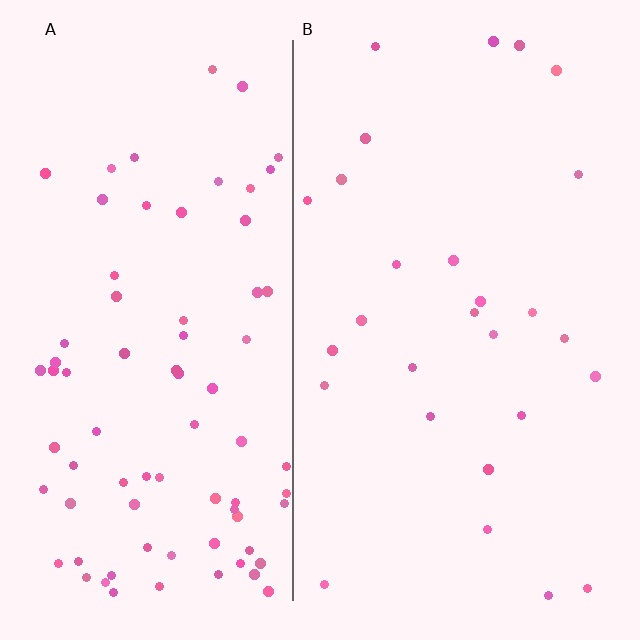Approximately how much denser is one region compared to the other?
Approximately 2.9× — region A over region B.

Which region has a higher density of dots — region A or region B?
A (the left).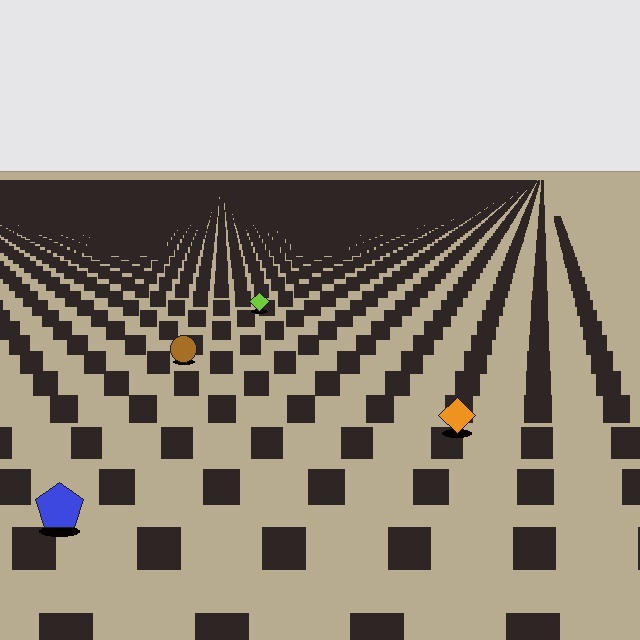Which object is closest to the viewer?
The blue pentagon is closest. The texture marks near it are larger and more spread out.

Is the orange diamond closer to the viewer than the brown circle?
Yes. The orange diamond is closer — you can tell from the texture gradient: the ground texture is coarser near it.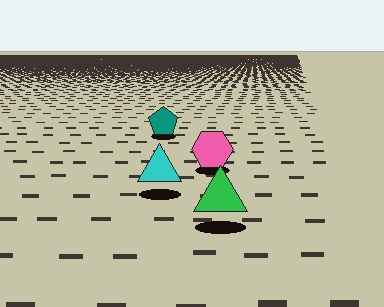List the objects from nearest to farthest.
From nearest to farthest: the green triangle, the cyan triangle, the pink hexagon, the teal pentagon.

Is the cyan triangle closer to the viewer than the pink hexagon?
Yes. The cyan triangle is closer — you can tell from the texture gradient: the ground texture is coarser near it.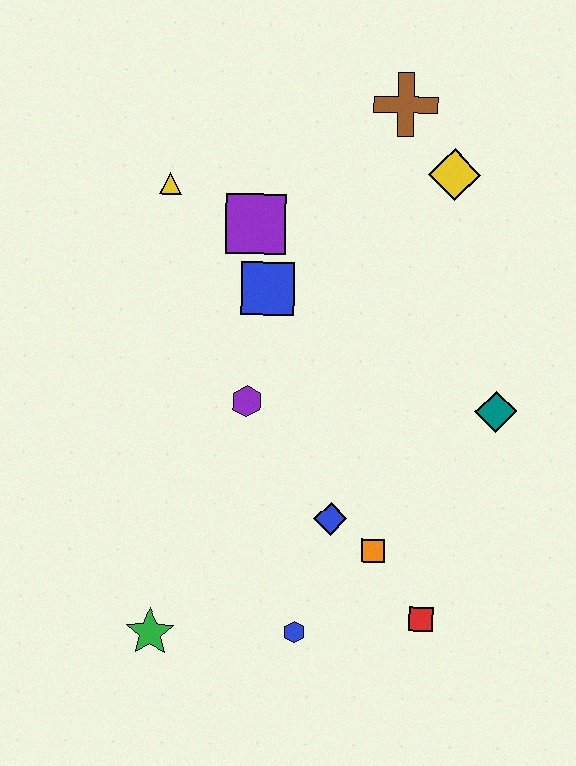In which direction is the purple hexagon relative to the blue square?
The purple hexagon is below the blue square.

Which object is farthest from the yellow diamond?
The green star is farthest from the yellow diamond.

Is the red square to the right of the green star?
Yes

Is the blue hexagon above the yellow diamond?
No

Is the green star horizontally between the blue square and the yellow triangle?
No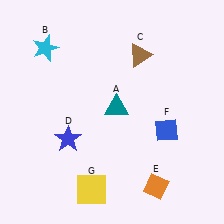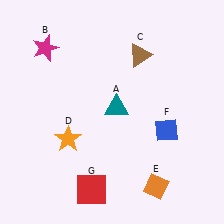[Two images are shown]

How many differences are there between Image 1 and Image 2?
There are 3 differences between the two images.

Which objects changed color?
B changed from cyan to magenta. D changed from blue to orange. G changed from yellow to red.